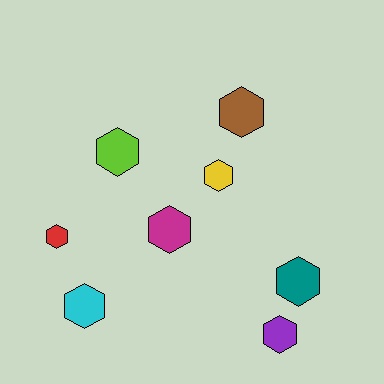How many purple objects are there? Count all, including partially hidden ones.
There is 1 purple object.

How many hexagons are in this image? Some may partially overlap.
There are 8 hexagons.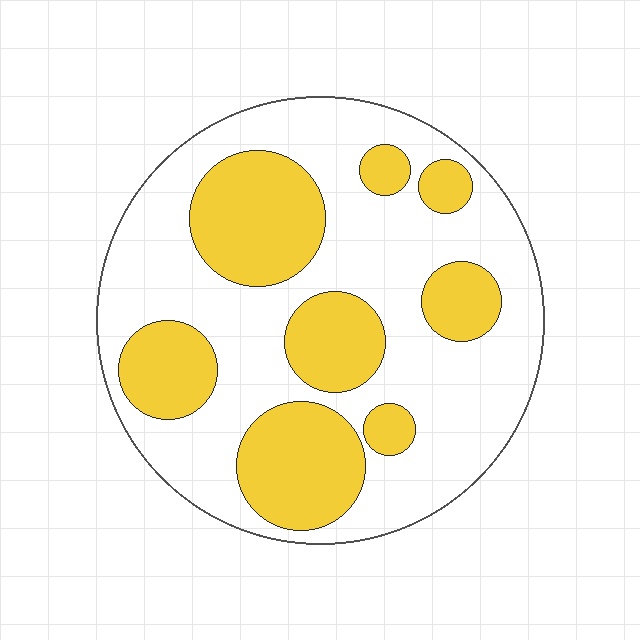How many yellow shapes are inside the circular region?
8.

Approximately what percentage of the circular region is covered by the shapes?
Approximately 35%.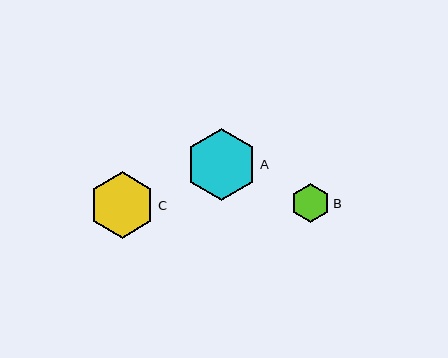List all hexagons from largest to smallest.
From largest to smallest: A, C, B.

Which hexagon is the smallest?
Hexagon B is the smallest with a size of approximately 38 pixels.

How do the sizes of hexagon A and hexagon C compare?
Hexagon A and hexagon C are approximately the same size.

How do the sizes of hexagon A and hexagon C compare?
Hexagon A and hexagon C are approximately the same size.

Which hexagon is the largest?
Hexagon A is the largest with a size of approximately 71 pixels.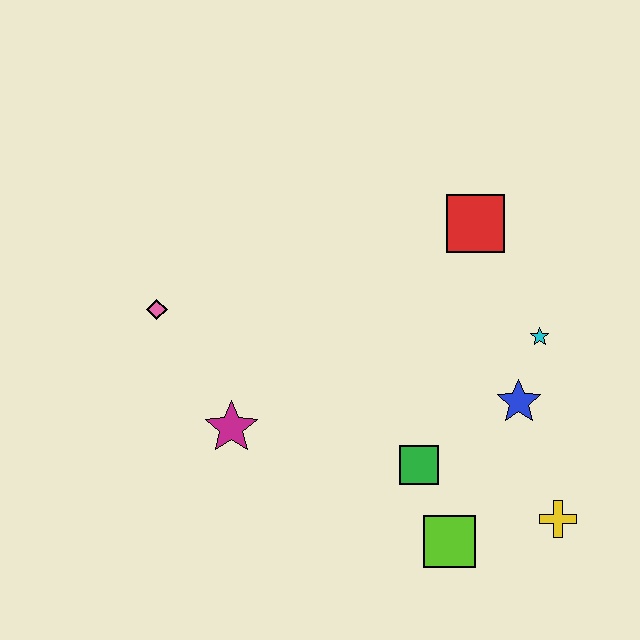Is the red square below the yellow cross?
No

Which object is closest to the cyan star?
The blue star is closest to the cyan star.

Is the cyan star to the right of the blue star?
Yes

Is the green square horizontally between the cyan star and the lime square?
No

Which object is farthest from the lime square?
The pink diamond is farthest from the lime square.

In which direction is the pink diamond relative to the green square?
The pink diamond is to the left of the green square.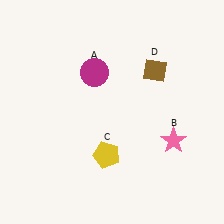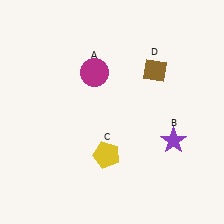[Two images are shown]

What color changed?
The star (B) changed from pink in Image 1 to purple in Image 2.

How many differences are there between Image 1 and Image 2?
There is 1 difference between the two images.